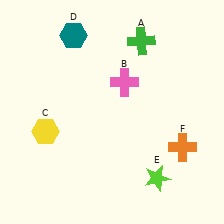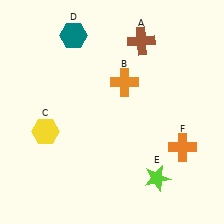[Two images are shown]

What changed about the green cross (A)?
In Image 1, A is green. In Image 2, it changed to brown.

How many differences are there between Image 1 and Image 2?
There are 2 differences between the two images.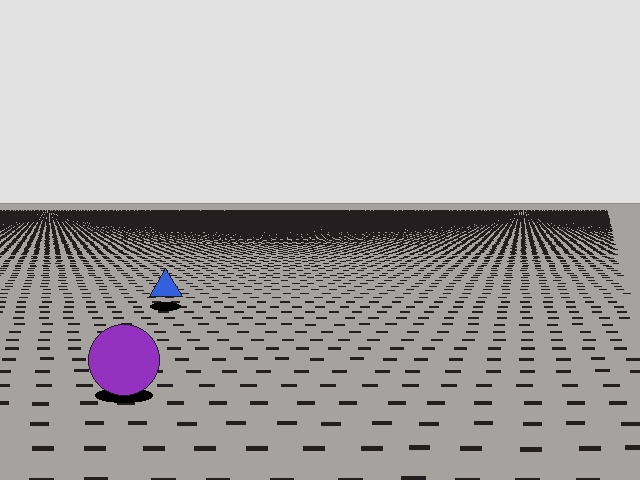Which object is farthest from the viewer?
The blue triangle is farthest from the viewer. It appears smaller and the ground texture around it is denser.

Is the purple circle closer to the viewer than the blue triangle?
Yes. The purple circle is closer — you can tell from the texture gradient: the ground texture is coarser near it.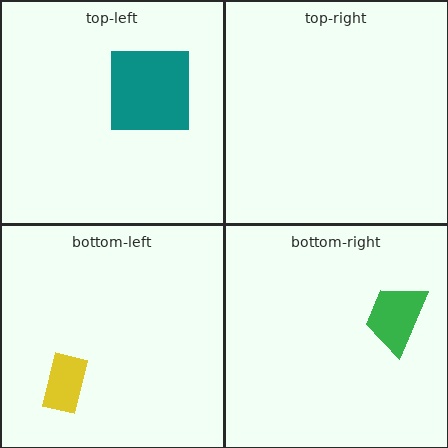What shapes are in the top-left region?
The teal square.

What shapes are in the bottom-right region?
The green trapezoid.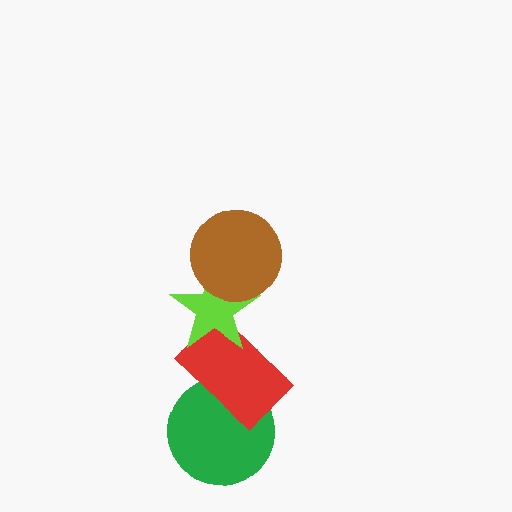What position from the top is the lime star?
The lime star is 2nd from the top.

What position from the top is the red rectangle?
The red rectangle is 3rd from the top.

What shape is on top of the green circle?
The red rectangle is on top of the green circle.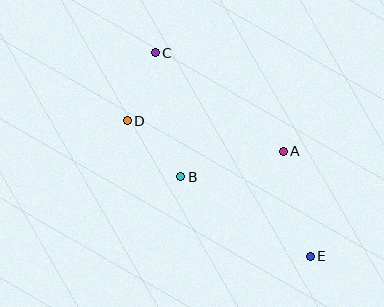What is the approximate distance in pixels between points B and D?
The distance between B and D is approximately 78 pixels.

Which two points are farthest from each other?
Points C and E are farthest from each other.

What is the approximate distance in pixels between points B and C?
The distance between B and C is approximately 127 pixels.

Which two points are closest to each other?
Points C and D are closest to each other.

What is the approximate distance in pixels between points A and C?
The distance between A and C is approximately 161 pixels.